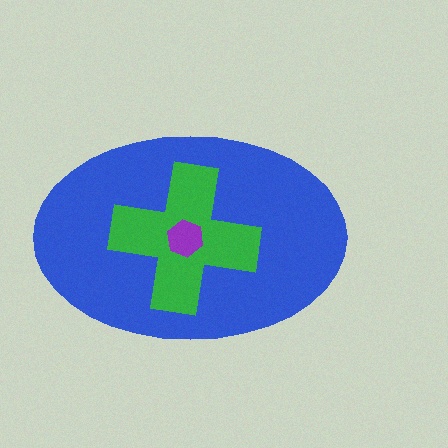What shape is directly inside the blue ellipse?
The green cross.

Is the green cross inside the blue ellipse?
Yes.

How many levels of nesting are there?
3.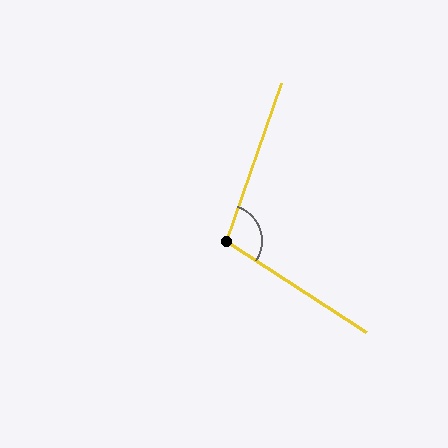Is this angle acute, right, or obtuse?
It is obtuse.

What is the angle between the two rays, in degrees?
Approximately 104 degrees.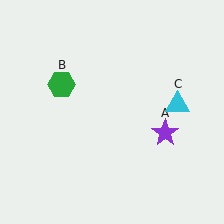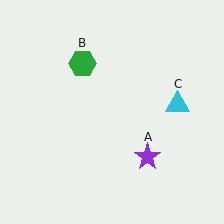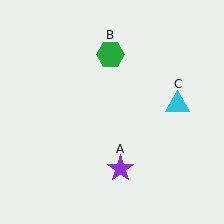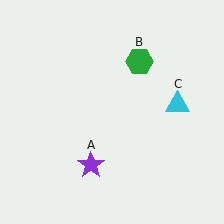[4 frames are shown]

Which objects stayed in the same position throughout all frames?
Cyan triangle (object C) remained stationary.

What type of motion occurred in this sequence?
The purple star (object A), green hexagon (object B) rotated clockwise around the center of the scene.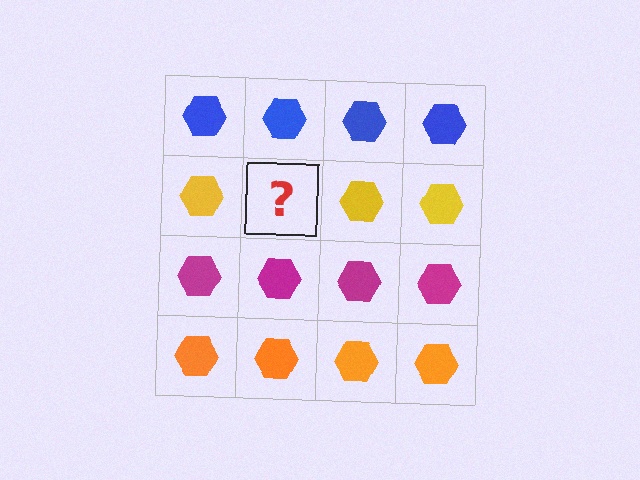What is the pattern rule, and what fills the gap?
The rule is that each row has a consistent color. The gap should be filled with a yellow hexagon.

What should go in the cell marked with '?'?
The missing cell should contain a yellow hexagon.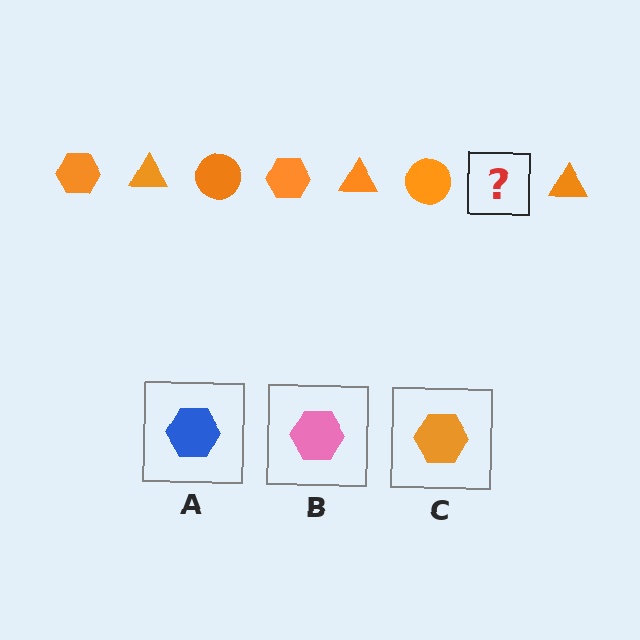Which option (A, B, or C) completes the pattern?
C.